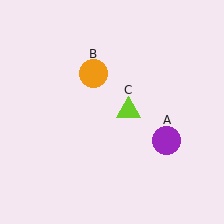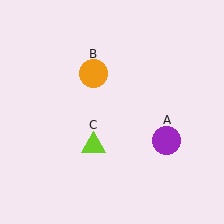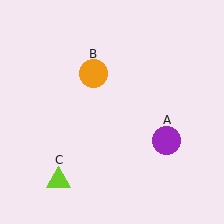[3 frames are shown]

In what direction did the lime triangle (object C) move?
The lime triangle (object C) moved down and to the left.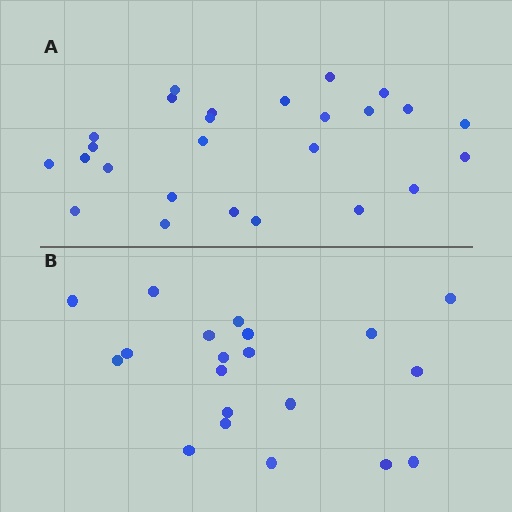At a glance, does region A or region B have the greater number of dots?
Region A (the top region) has more dots.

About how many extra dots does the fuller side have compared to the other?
Region A has about 6 more dots than region B.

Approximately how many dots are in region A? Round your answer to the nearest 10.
About 30 dots. (The exact count is 26, which rounds to 30.)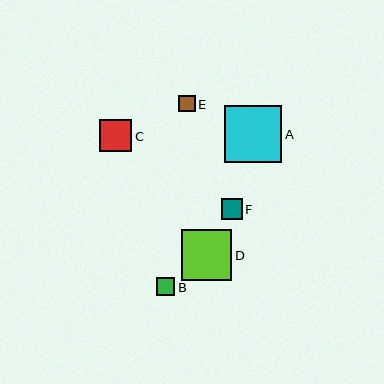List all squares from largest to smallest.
From largest to smallest: A, D, C, F, B, E.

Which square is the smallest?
Square E is the smallest with a size of approximately 17 pixels.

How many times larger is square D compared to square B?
Square D is approximately 2.8 times the size of square B.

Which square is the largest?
Square A is the largest with a size of approximately 57 pixels.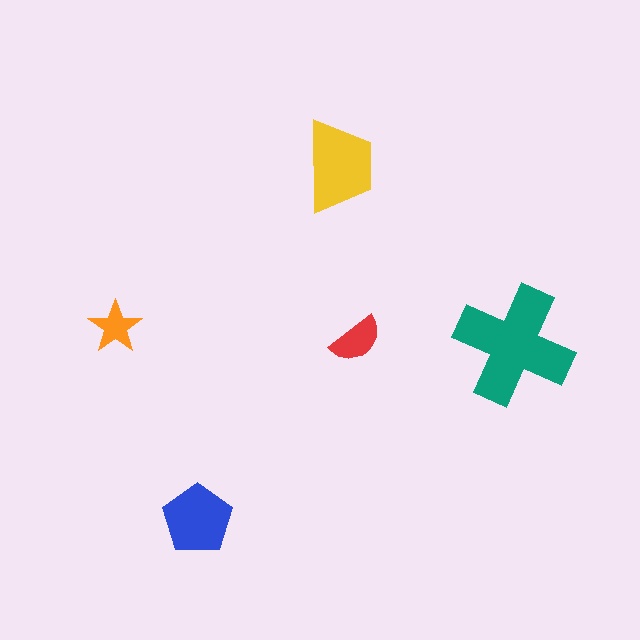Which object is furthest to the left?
The orange star is leftmost.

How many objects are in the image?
There are 5 objects in the image.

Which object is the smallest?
The orange star.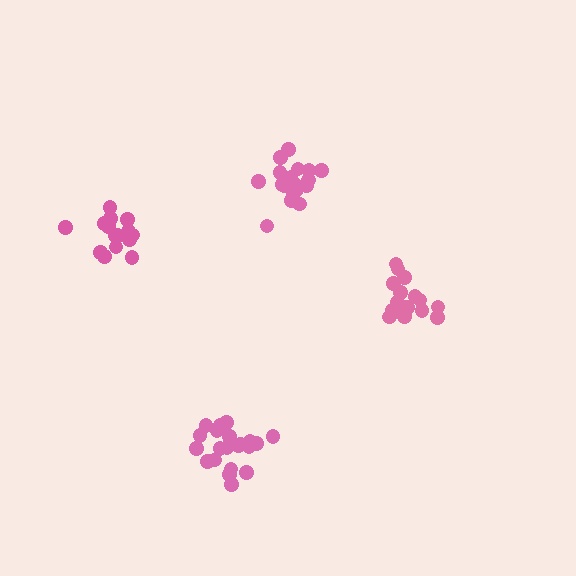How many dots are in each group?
Group 1: 18 dots, Group 2: 20 dots, Group 3: 21 dots, Group 4: 15 dots (74 total).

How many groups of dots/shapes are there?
There are 4 groups.